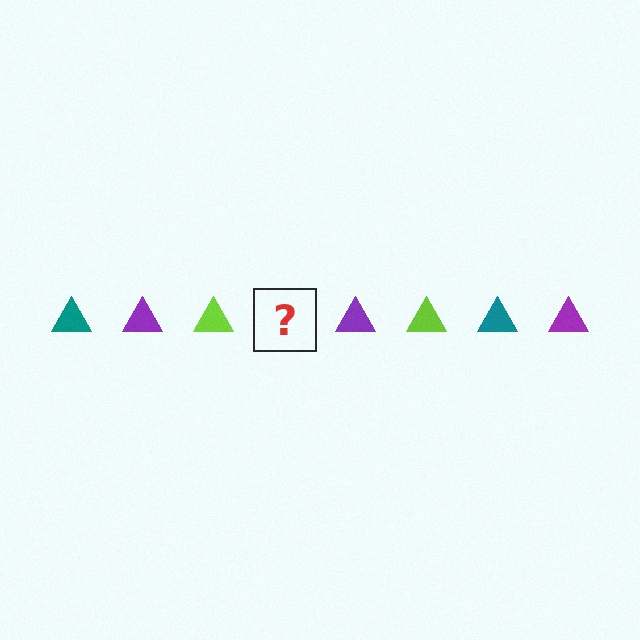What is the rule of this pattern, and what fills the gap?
The rule is that the pattern cycles through teal, purple, lime triangles. The gap should be filled with a teal triangle.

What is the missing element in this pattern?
The missing element is a teal triangle.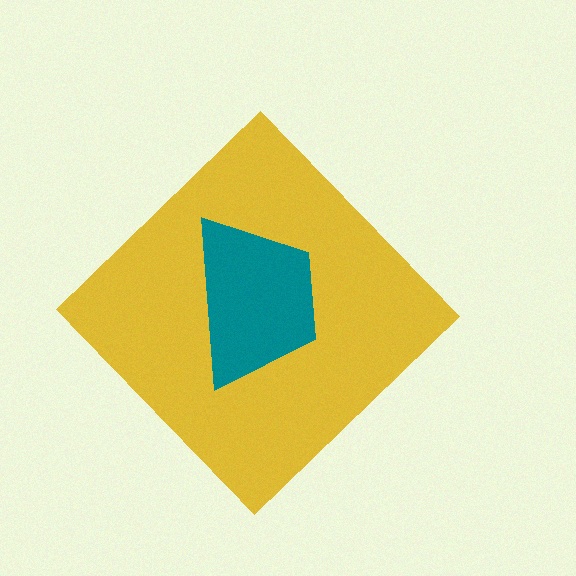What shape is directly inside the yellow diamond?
The teal trapezoid.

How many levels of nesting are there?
2.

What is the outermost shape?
The yellow diamond.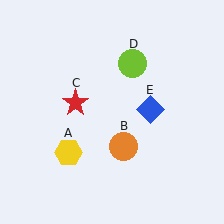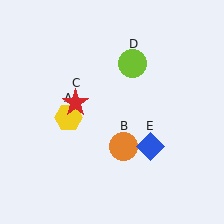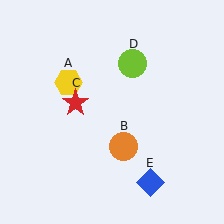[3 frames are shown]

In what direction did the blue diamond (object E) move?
The blue diamond (object E) moved down.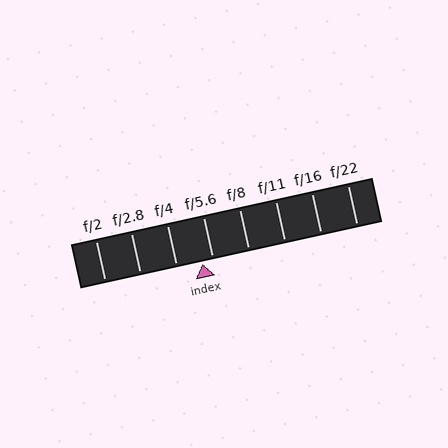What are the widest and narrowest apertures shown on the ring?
The widest aperture shown is f/2 and the narrowest is f/22.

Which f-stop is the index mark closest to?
The index mark is closest to f/5.6.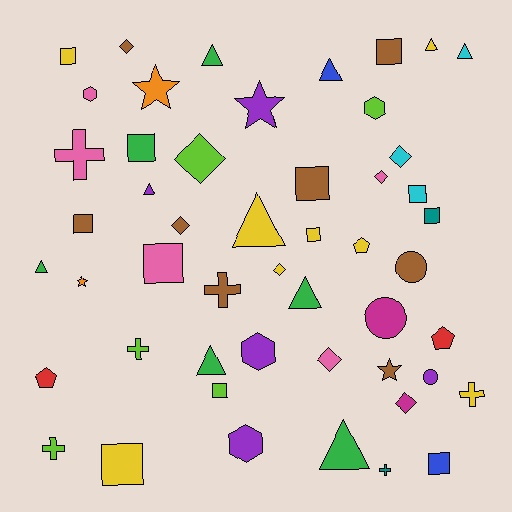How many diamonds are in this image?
There are 8 diamonds.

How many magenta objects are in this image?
There are 2 magenta objects.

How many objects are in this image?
There are 50 objects.